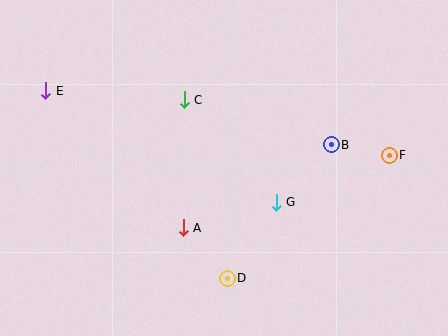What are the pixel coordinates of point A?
Point A is at (183, 228).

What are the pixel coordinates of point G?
Point G is at (276, 202).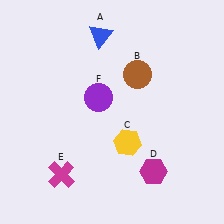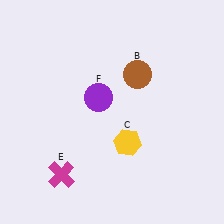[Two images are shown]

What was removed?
The blue triangle (A), the magenta hexagon (D) were removed in Image 2.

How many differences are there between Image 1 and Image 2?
There are 2 differences between the two images.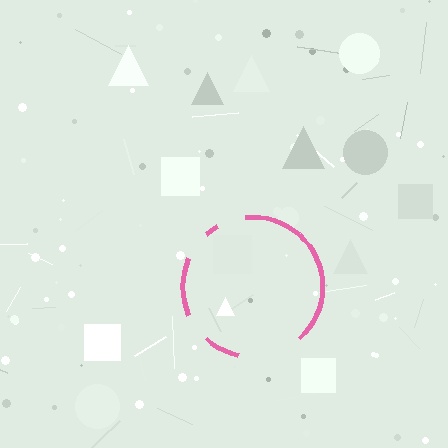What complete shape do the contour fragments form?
The contour fragments form a circle.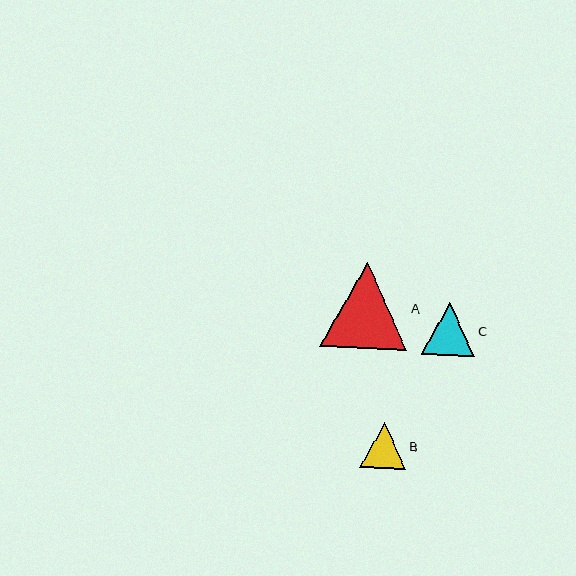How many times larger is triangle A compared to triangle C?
Triangle A is approximately 1.6 times the size of triangle C.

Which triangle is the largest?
Triangle A is the largest with a size of approximately 86 pixels.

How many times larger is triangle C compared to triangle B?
Triangle C is approximately 1.2 times the size of triangle B.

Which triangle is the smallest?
Triangle B is the smallest with a size of approximately 46 pixels.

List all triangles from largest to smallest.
From largest to smallest: A, C, B.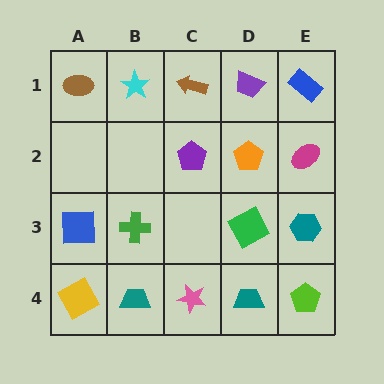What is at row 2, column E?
A magenta ellipse.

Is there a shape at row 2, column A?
No, that cell is empty.